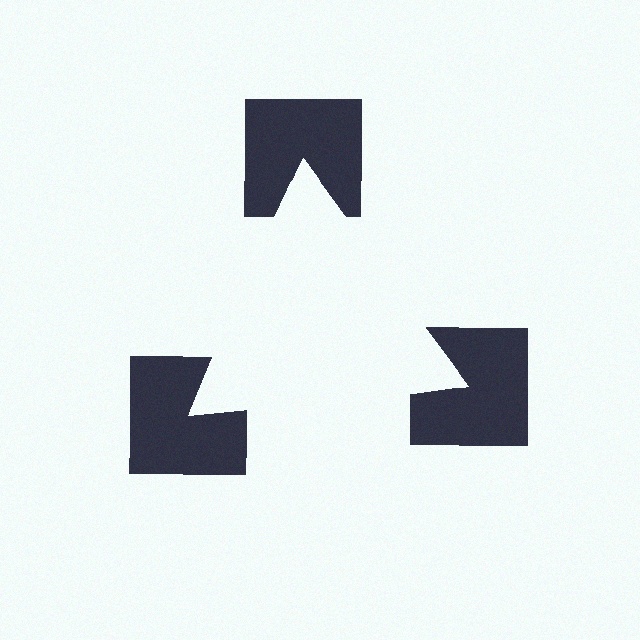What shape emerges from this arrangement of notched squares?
An illusory triangle — its edges are inferred from the aligned wedge cuts in the notched squares, not physically drawn.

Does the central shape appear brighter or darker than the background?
It typically appears slightly brighter than the background, even though no actual brightness change is drawn.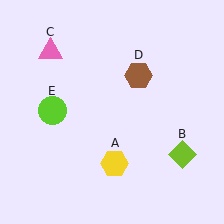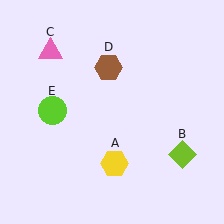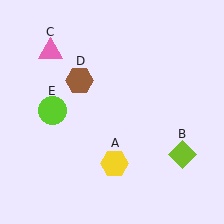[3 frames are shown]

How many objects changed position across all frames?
1 object changed position: brown hexagon (object D).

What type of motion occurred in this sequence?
The brown hexagon (object D) rotated counterclockwise around the center of the scene.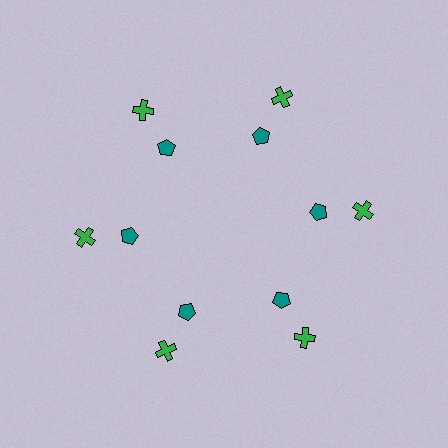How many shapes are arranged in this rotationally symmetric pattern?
There are 12 shapes, arranged in 6 groups of 2.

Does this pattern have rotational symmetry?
Yes, this pattern has 6-fold rotational symmetry. It looks the same after rotating 60 degrees around the center.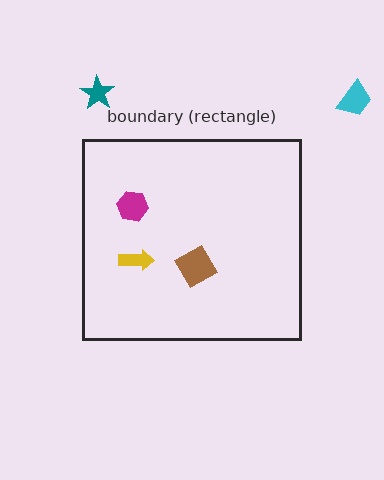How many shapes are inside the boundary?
3 inside, 2 outside.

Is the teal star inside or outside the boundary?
Outside.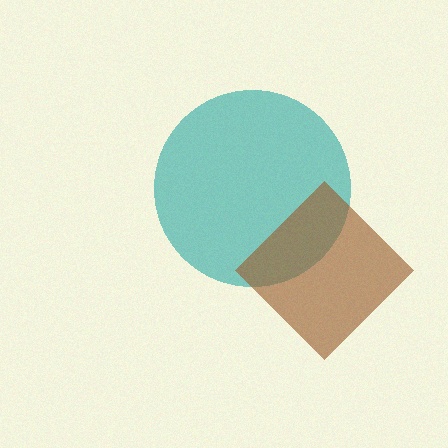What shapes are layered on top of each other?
The layered shapes are: a teal circle, a brown diamond.